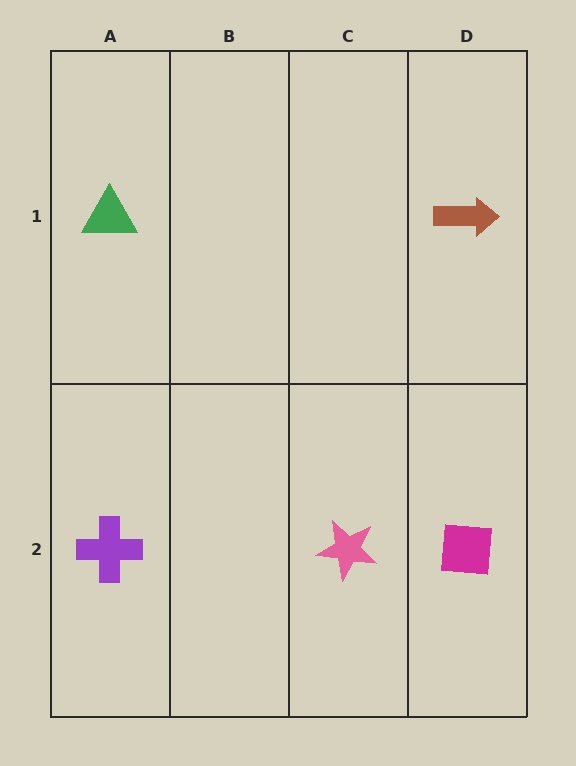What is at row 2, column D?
A magenta square.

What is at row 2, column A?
A purple cross.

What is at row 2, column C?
A pink star.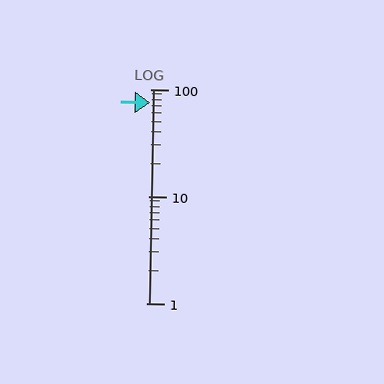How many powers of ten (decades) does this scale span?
The scale spans 2 decades, from 1 to 100.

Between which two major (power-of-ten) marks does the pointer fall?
The pointer is between 10 and 100.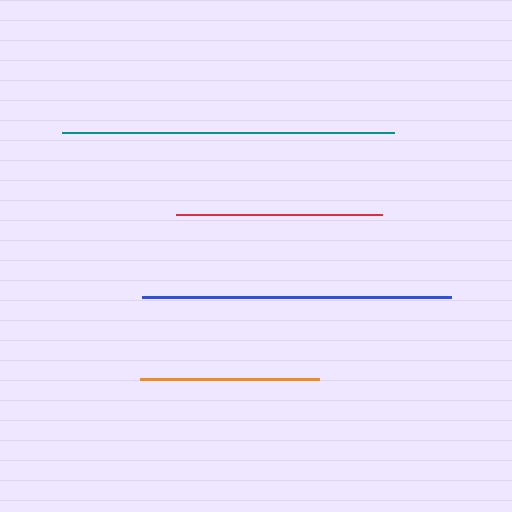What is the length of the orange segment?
The orange segment is approximately 179 pixels long.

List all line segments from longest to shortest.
From longest to shortest: teal, blue, red, orange.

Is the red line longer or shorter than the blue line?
The blue line is longer than the red line.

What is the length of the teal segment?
The teal segment is approximately 332 pixels long.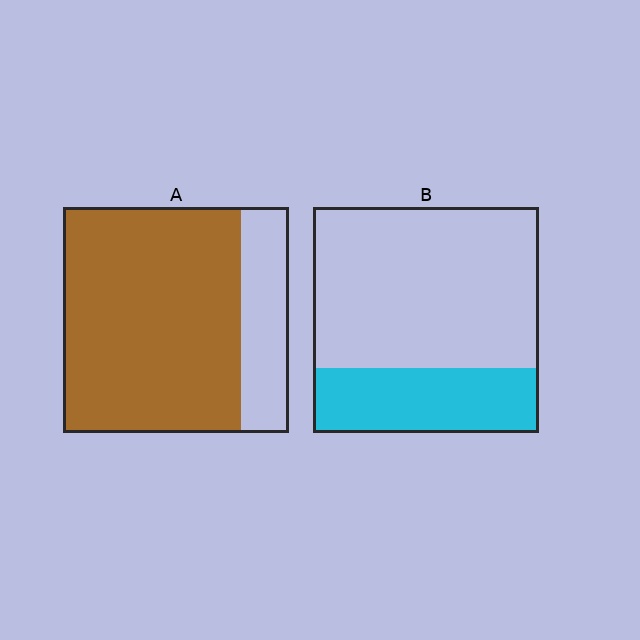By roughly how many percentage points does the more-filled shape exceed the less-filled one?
By roughly 50 percentage points (A over B).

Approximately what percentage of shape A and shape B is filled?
A is approximately 80% and B is approximately 30%.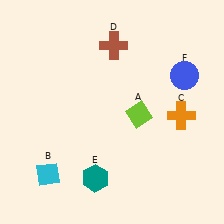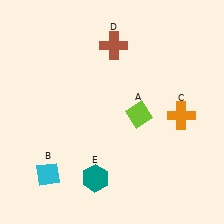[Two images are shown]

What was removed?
The blue circle (F) was removed in Image 2.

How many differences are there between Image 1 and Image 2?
There is 1 difference between the two images.